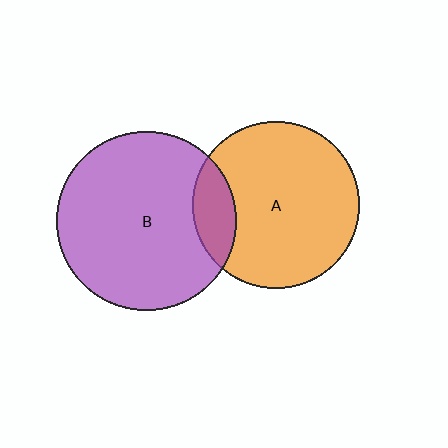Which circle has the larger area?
Circle B (purple).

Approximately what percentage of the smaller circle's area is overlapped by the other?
Approximately 15%.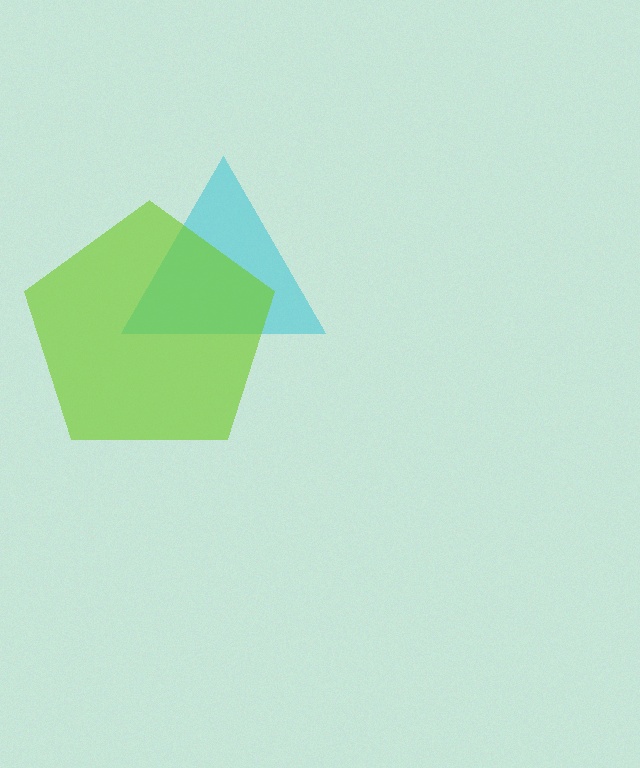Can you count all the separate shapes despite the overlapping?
Yes, there are 2 separate shapes.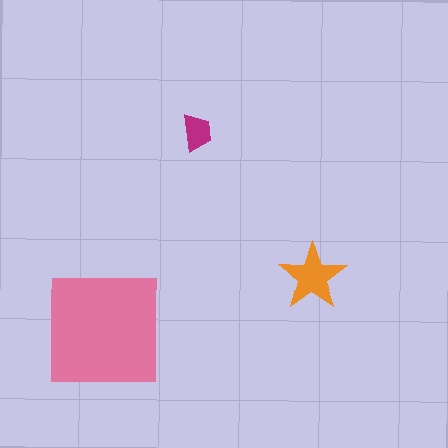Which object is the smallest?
The magenta trapezoid.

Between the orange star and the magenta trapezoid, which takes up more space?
The orange star.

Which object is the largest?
The pink square.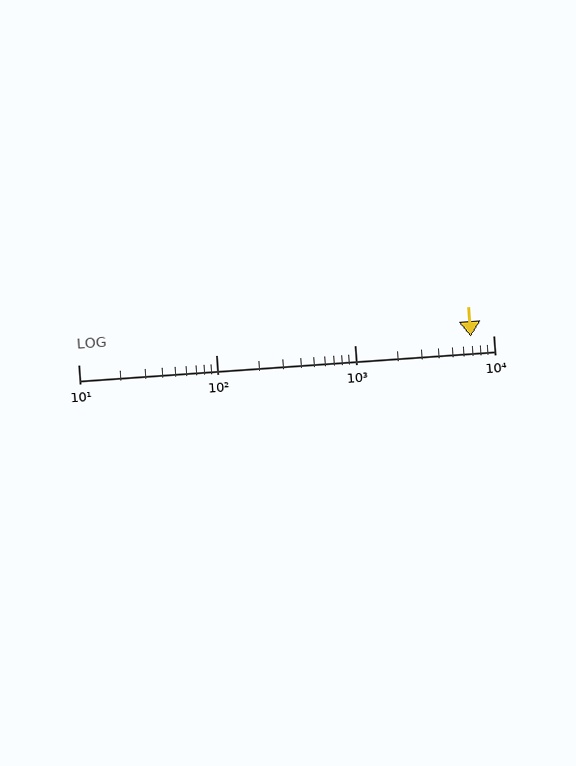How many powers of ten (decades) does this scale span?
The scale spans 3 decades, from 10 to 10000.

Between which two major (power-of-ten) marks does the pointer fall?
The pointer is between 1000 and 10000.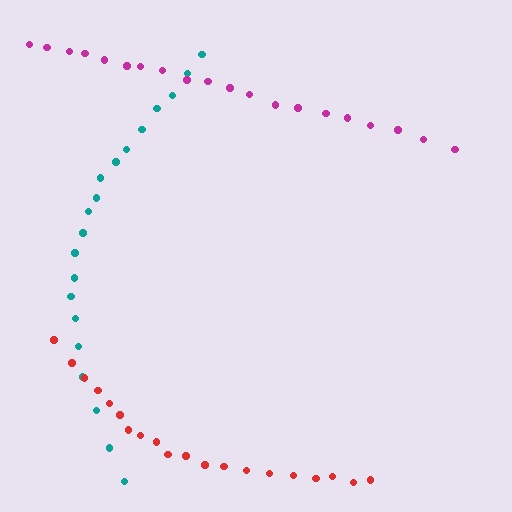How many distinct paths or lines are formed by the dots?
There are 3 distinct paths.